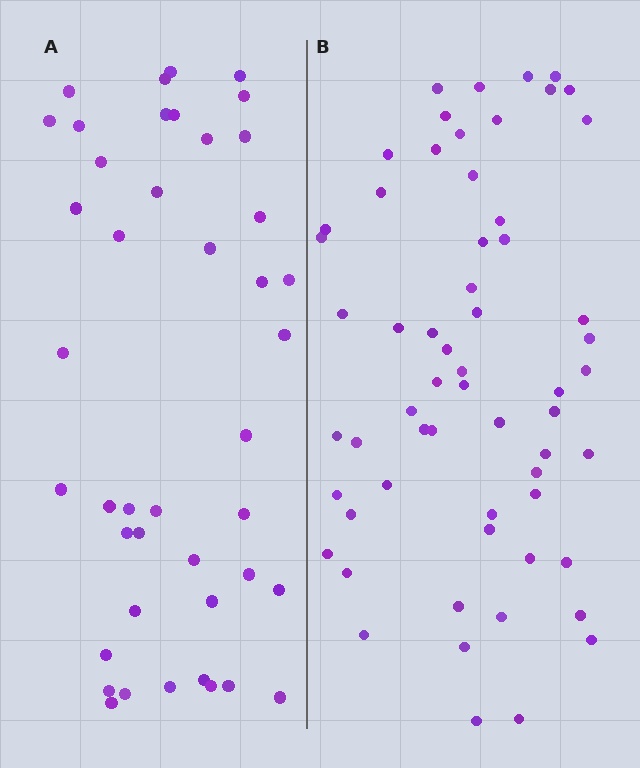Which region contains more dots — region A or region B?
Region B (the right region) has more dots.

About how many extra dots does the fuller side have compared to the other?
Region B has approximately 15 more dots than region A.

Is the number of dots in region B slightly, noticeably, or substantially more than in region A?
Region B has noticeably more, but not dramatically so. The ratio is roughly 1.4 to 1.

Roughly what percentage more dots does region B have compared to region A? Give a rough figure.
About 40% more.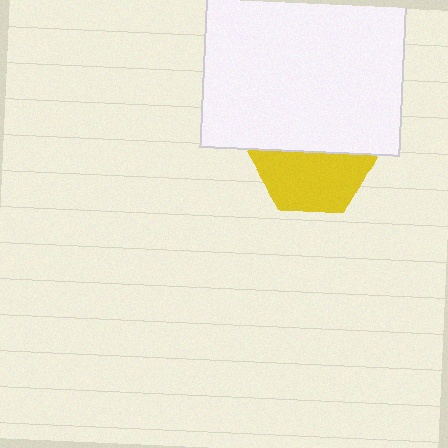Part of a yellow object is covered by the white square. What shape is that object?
It is a hexagon.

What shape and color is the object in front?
The object in front is a white square.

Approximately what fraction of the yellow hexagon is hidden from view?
Roughly 49% of the yellow hexagon is hidden behind the white square.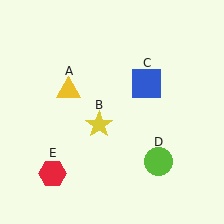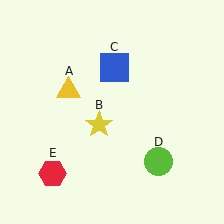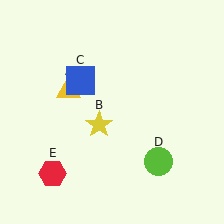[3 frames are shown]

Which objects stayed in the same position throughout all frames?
Yellow triangle (object A) and yellow star (object B) and lime circle (object D) and red hexagon (object E) remained stationary.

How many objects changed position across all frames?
1 object changed position: blue square (object C).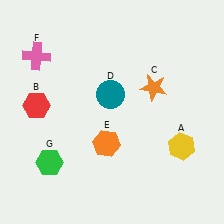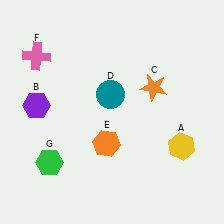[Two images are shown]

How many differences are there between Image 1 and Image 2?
There is 1 difference between the two images.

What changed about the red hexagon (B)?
In Image 1, B is red. In Image 2, it changed to purple.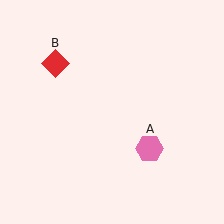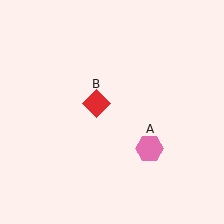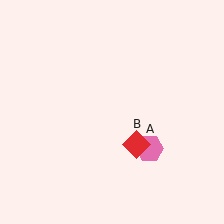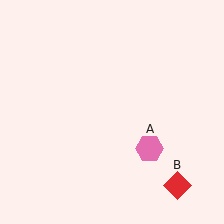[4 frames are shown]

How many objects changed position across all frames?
1 object changed position: red diamond (object B).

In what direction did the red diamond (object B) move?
The red diamond (object B) moved down and to the right.